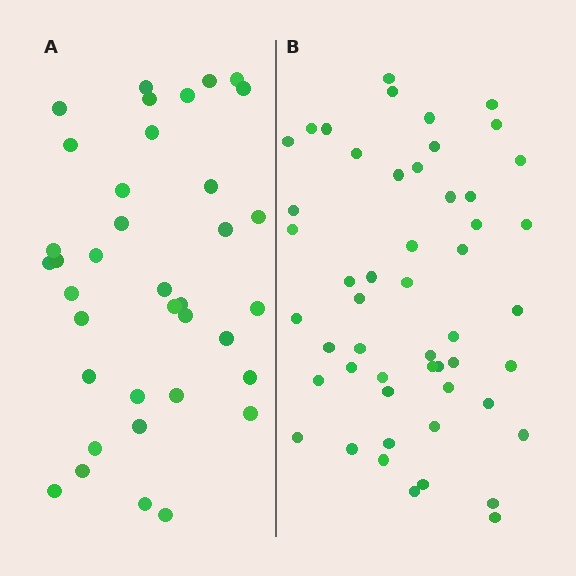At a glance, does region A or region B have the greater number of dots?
Region B (the right region) has more dots.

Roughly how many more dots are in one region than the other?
Region B has approximately 15 more dots than region A.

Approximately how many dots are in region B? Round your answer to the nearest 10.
About 50 dots. (The exact count is 51, which rounds to 50.)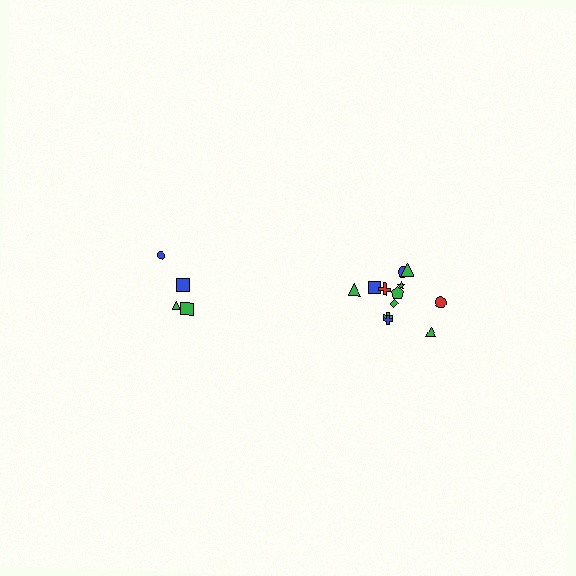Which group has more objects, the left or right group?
The right group.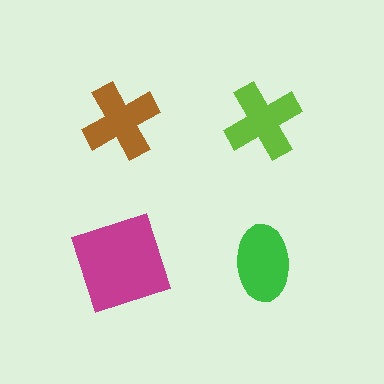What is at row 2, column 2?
A green ellipse.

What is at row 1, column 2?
A lime cross.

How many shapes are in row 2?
2 shapes.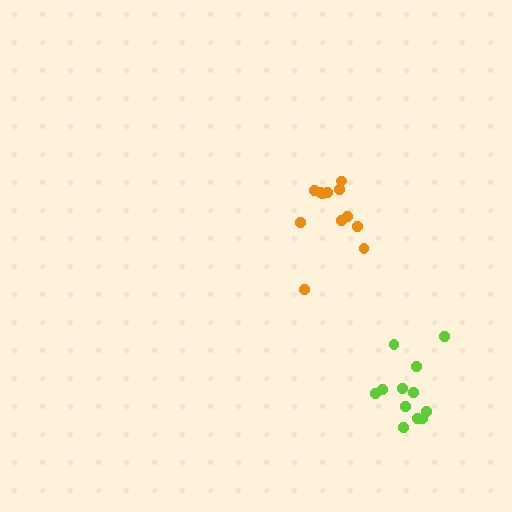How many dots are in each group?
Group 1: 12 dots, Group 2: 12 dots (24 total).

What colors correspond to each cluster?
The clusters are colored: orange, lime.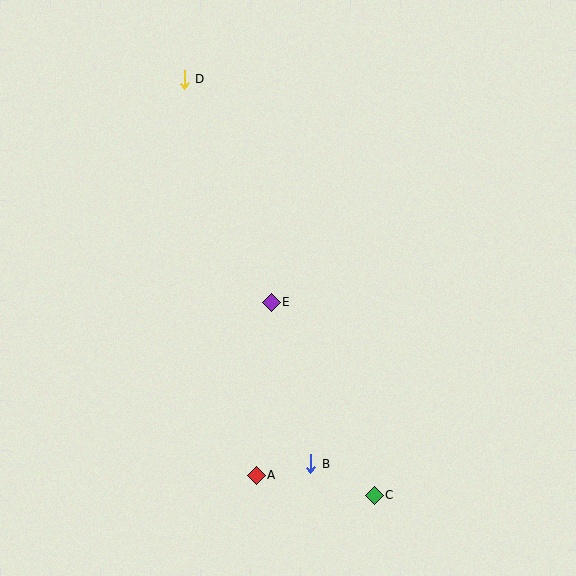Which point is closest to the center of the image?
Point E at (271, 302) is closest to the center.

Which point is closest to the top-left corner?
Point D is closest to the top-left corner.